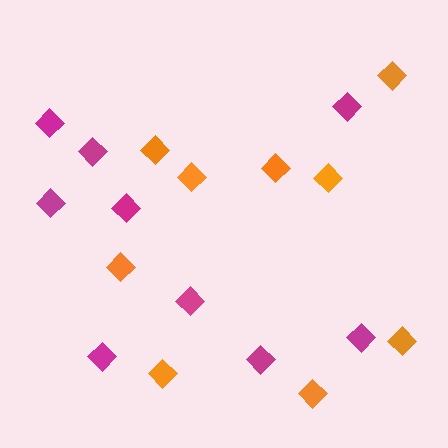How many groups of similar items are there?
There are 2 groups: one group of magenta diamonds (9) and one group of orange diamonds (9).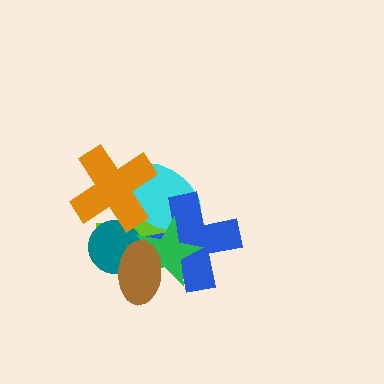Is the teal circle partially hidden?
Yes, it is partially covered by another shape.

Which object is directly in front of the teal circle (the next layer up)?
The green star is directly in front of the teal circle.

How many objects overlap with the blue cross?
4 objects overlap with the blue cross.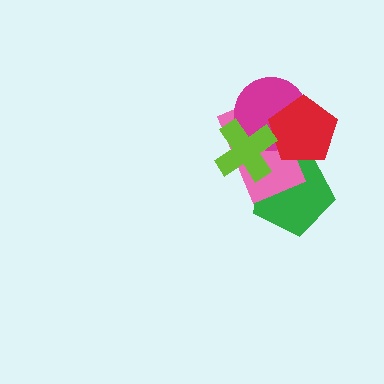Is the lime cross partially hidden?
No, no other shape covers it.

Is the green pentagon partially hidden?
Yes, it is partially covered by another shape.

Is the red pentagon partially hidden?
Yes, it is partially covered by another shape.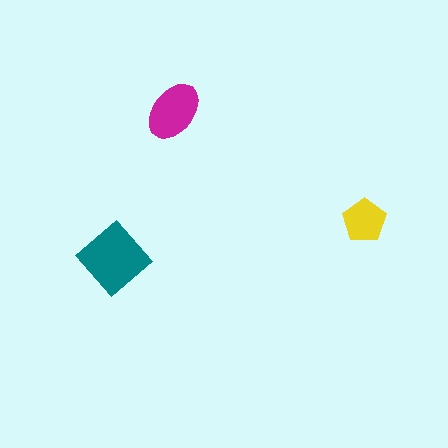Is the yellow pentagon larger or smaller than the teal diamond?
Smaller.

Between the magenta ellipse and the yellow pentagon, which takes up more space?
The magenta ellipse.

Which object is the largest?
The teal diamond.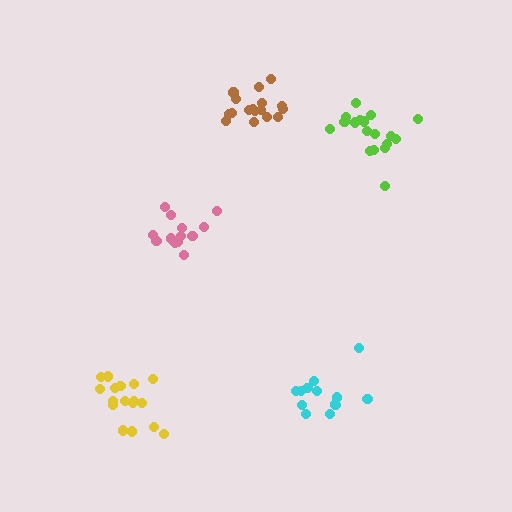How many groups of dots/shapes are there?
There are 5 groups.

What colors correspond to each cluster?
The clusters are colored: brown, pink, cyan, yellow, lime.